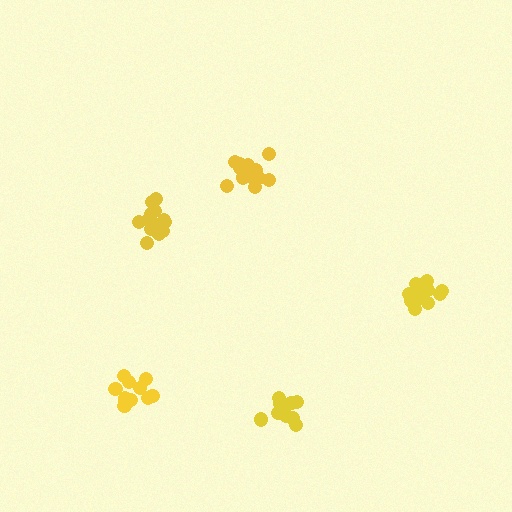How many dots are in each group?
Group 1: 11 dots, Group 2: 15 dots, Group 3: 15 dots, Group 4: 12 dots, Group 5: 17 dots (70 total).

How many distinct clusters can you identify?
There are 5 distinct clusters.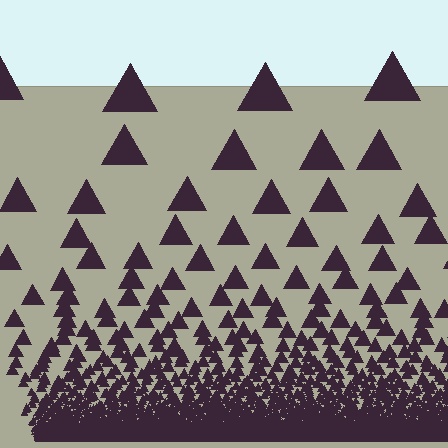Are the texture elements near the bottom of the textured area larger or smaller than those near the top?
Smaller. The gradient is inverted — elements near the bottom are smaller and denser.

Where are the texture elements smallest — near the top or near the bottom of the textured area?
Near the bottom.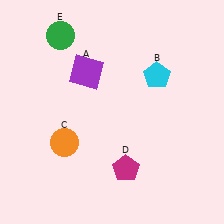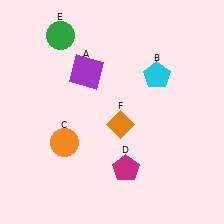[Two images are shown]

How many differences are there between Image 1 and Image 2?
There is 1 difference between the two images.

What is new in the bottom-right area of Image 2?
An orange diamond (F) was added in the bottom-right area of Image 2.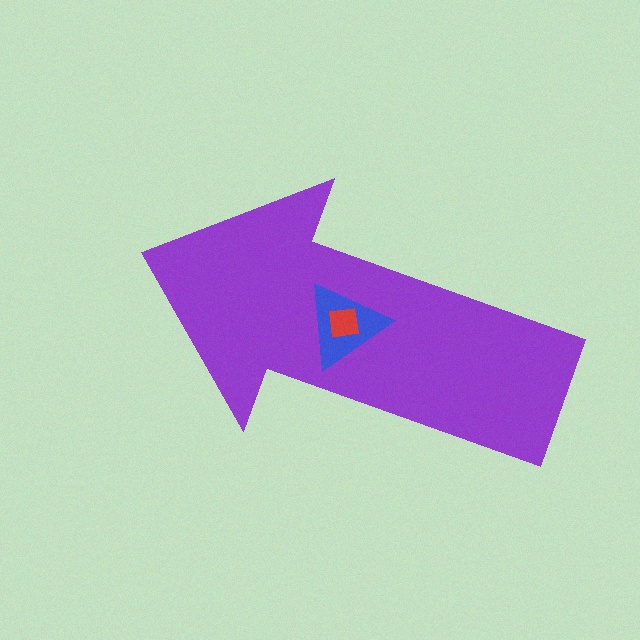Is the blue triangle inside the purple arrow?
Yes.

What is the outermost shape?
The purple arrow.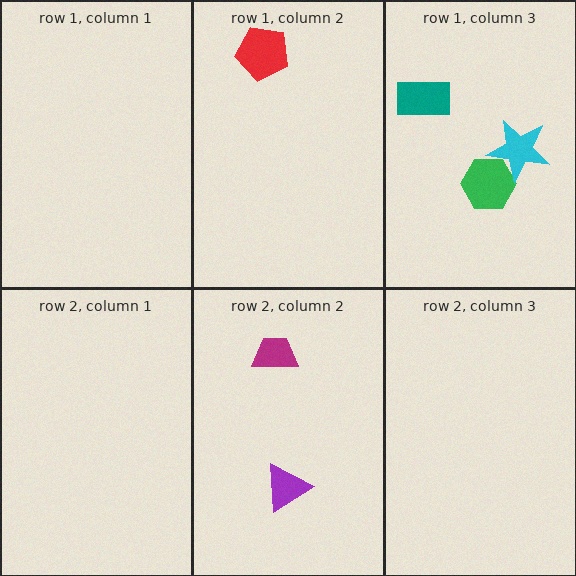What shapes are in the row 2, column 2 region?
The magenta trapezoid, the purple triangle.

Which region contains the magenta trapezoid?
The row 2, column 2 region.